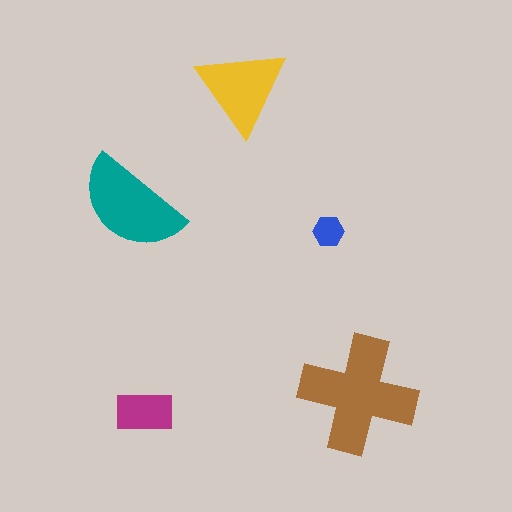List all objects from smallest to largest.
The blue hexagon, the magenta rectangle, the yellow triangle, the teal semicircle, the brown cross.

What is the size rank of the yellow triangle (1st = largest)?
3rd.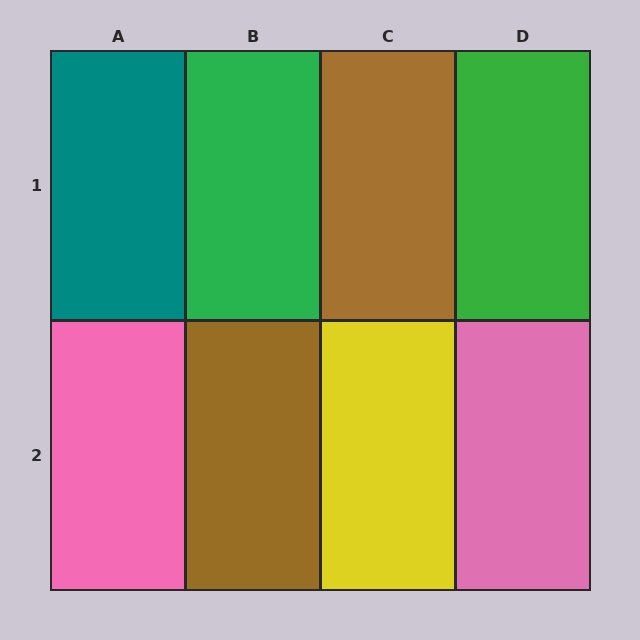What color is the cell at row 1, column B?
Green.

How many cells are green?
2 cells are green.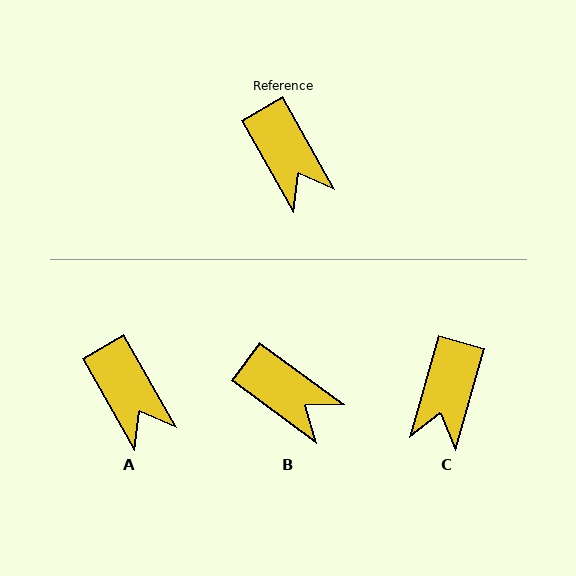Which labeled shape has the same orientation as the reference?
A.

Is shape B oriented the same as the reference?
No, it is off by about 24 degrees.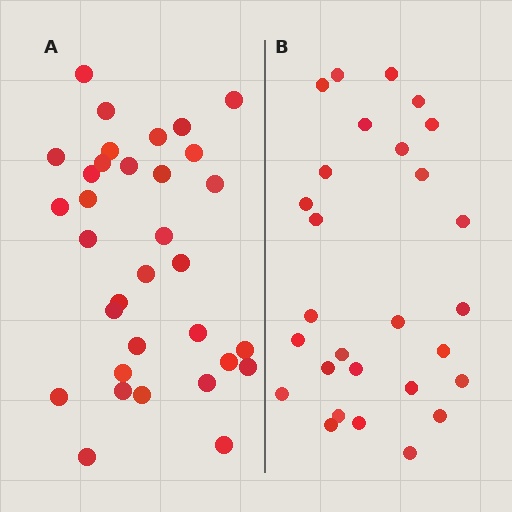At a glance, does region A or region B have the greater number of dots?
Region A (the left region) has more dots.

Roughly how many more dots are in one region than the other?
Region A has about 5 more dots than region B.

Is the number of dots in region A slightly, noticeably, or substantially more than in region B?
Region A has only slightly more — the two regions are fairly close. The ratio is roughly 1.2 to 1.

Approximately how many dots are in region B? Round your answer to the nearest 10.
About 30 dots. (The exact count is 28, which rounds to 30.)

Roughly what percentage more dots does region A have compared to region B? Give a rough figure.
About 20% more.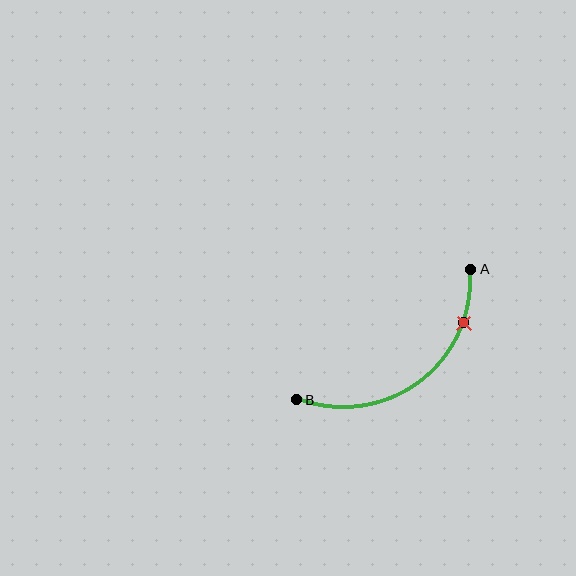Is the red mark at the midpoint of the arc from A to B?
No. The red mark lies on the arc but is closer to endpoint A. The arc midpoint would be at the point on the curve equidistant along the arc from both A and B.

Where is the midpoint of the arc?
The arc midpoint is the point on the curve farthest from the straight line joining A and B. It sits below and to the right of that line.